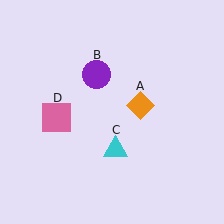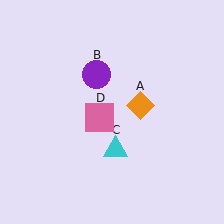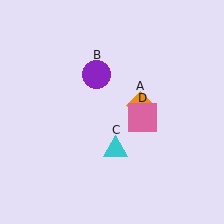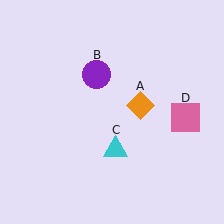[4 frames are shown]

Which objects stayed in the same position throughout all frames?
Orange diamond (object A) and purple circle (object B) and cyan triangle (object C) remained stationary.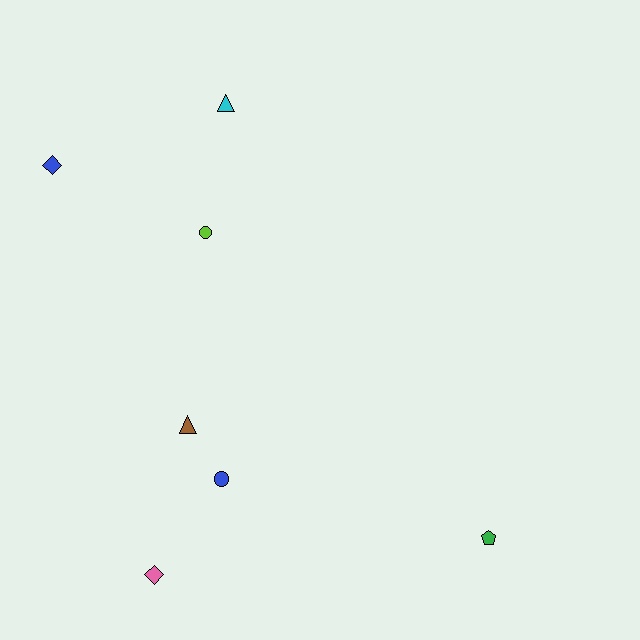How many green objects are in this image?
There is 1 green object.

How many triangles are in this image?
There are 2 triangles.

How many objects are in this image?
There are 7 objects.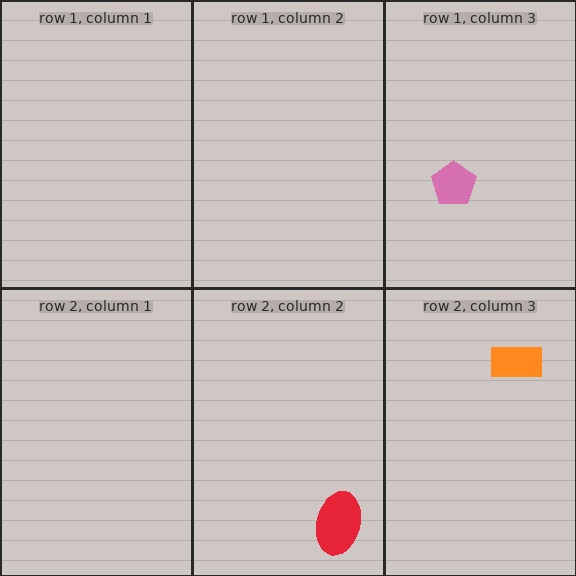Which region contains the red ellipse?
The row 2, column 2 region.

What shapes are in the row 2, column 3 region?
The orange rectangle.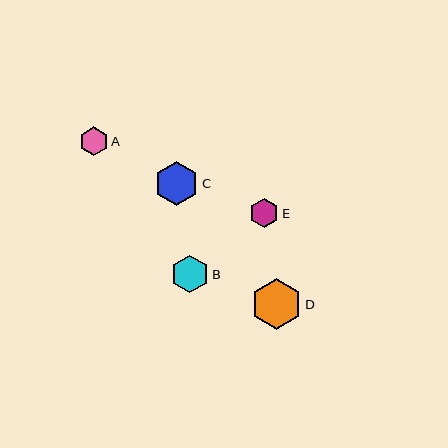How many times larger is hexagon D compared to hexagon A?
Hexagon D is approximately 1.7 times the size of hexagon A.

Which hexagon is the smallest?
Hexagon E is the smallest with a size of approximately 29 pixels.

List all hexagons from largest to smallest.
From largest to smallest: D, C, B, A, E.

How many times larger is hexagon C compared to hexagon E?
Hexagon C is approximately 1.5 times the size of hexagon E.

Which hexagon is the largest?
Hexagon D is the largest with a size of approximately 51 pixels.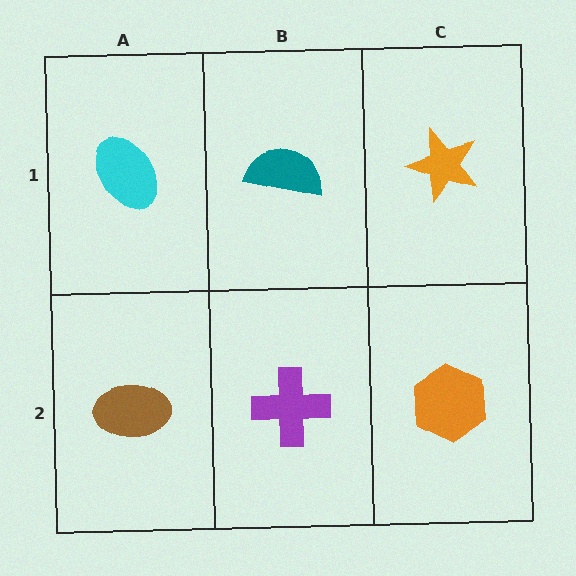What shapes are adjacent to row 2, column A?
A cyan ellipse (row 1, column A), a purple cross (row 2, column B).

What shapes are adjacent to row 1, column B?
A purple cross (row 2, column B), a cyan ellipse (row 1, column A), an orange star (row 1, column C).